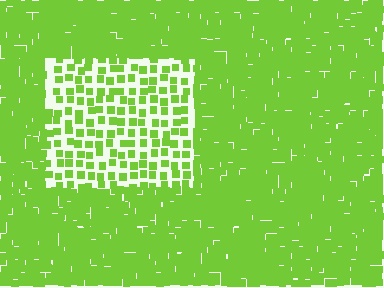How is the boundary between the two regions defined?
The boundary is defined by a change in element density (approximately 2.7x ratio). All elements are the same color, size, and shape.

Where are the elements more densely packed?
The elements are more densely packed outside the rectangle boundary.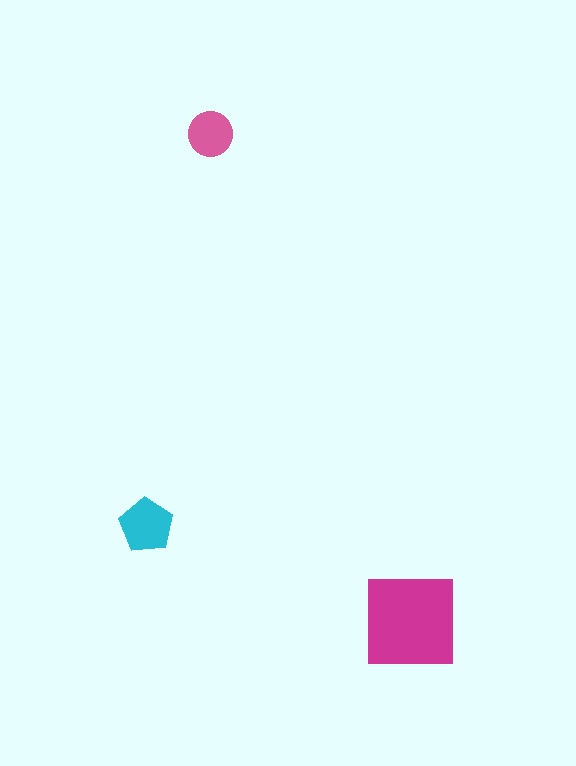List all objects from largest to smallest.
The magenta square, the cyan pentagon, the pink circle.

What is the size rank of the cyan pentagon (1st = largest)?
2nd.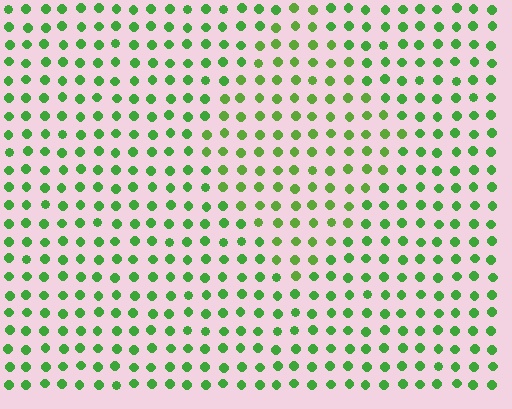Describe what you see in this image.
The image is filled with small green elements in a uniform arrangement. A diamond-shaped region is visible where the elements are tinted to a slightly different hue, forming a subtle color boundary.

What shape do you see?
I see a diamond.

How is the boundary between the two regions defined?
The boundary is defined purely by a slight shift in hue (about 18 degrees). Spacing, size, and orientation are identical on both sides.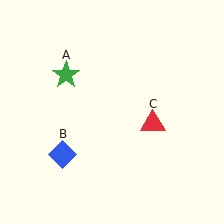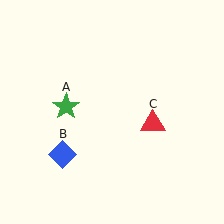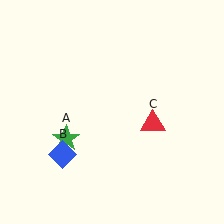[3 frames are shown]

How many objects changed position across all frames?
1 object changed position: green star (object A).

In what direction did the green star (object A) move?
The green star (object A) moved down.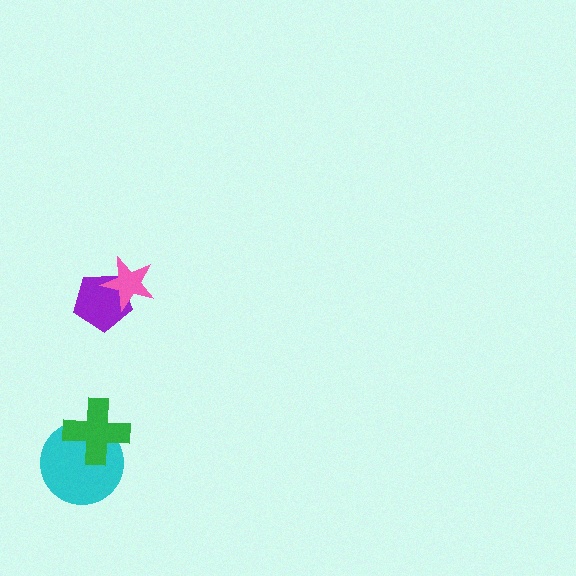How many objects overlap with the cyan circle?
1 object overlaps with the cyan circle.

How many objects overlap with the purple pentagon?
1 object overlaps with the purple pentagon.